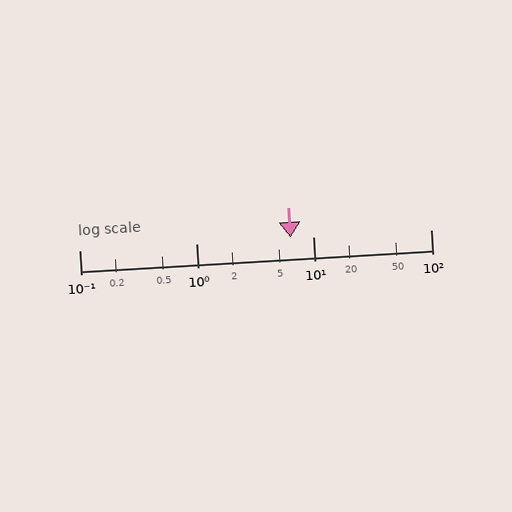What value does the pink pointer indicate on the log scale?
The pointer indicates approximately 6.3.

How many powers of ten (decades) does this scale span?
The scale spans 3 decades, from 0.1 to 100.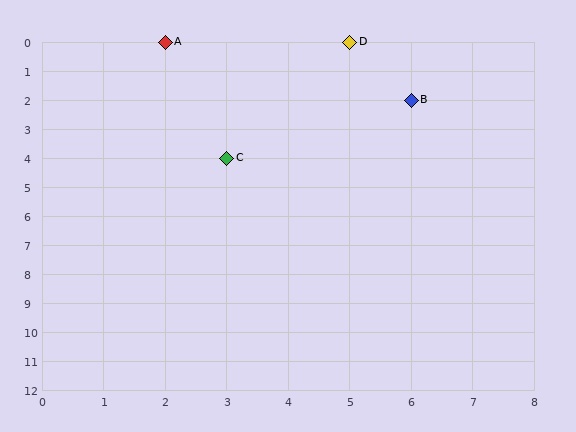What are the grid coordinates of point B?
Point B is at grid coordinates (6, 2).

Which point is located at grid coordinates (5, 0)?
Point D is at (5, 0).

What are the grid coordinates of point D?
Point D is at grid coordinates (5, 0).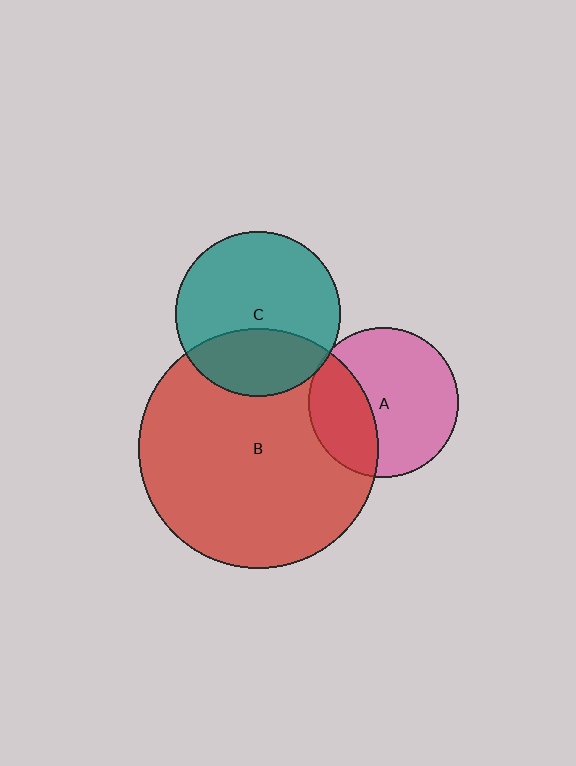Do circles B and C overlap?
Yes.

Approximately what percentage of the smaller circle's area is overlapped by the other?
Approximately 30%.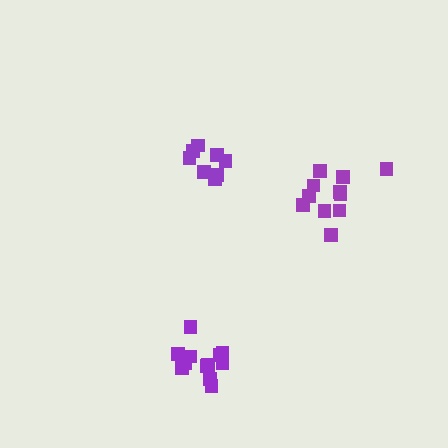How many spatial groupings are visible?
There are 3 spatial groupings.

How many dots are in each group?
Group 1: 9 dots, Group 2: 12 dots, Group 3: 11 dots (32 total).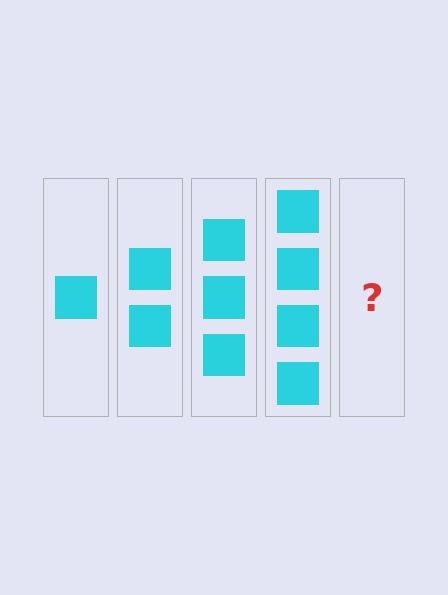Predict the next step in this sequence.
The next step is 5 squares.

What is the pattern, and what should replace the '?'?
The pattern is that each step adds one more square. The '?' should be 5 squares.